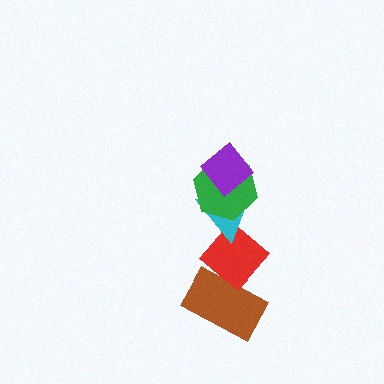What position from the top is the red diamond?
The red diamond is 4th from the top.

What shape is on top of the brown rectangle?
The red diamond is on top of the brown rectangle.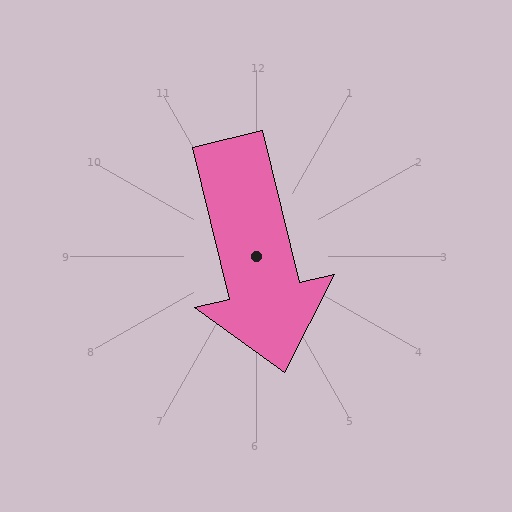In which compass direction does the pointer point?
South.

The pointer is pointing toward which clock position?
Roughly 6 o'clock.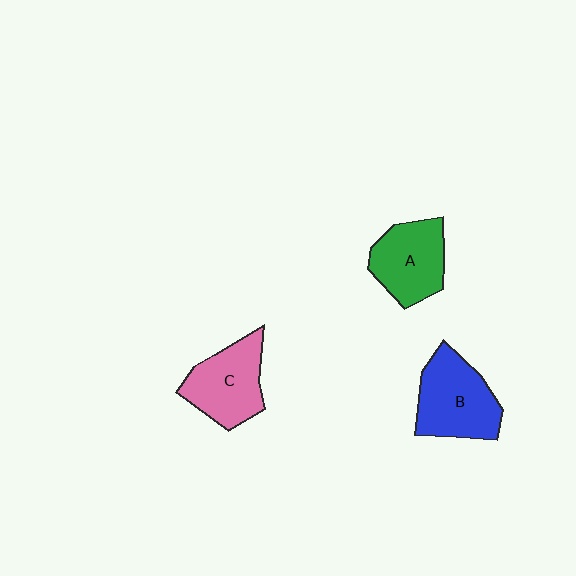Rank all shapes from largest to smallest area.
From largest to smallest: B (blue), C (pink), A (green).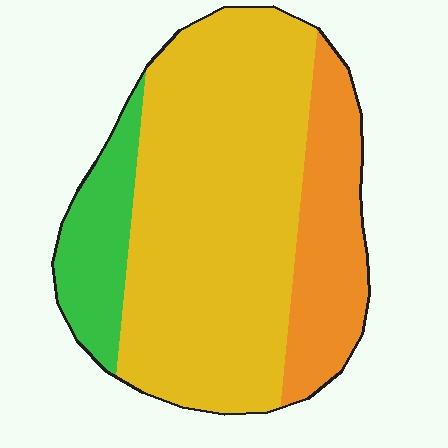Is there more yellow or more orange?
Yellow.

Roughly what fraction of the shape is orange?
Orange takes up about one fifth (1/5) of the shape.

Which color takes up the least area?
Green, at roughly 15%.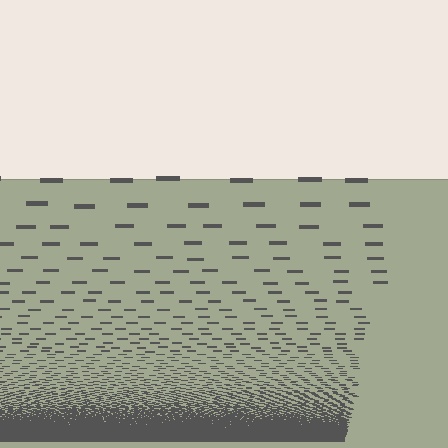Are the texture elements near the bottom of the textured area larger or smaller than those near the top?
Smaller. The gradient is inverted — elements near the bottom are smaller and denser.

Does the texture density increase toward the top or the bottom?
Density increases toward the bottom.